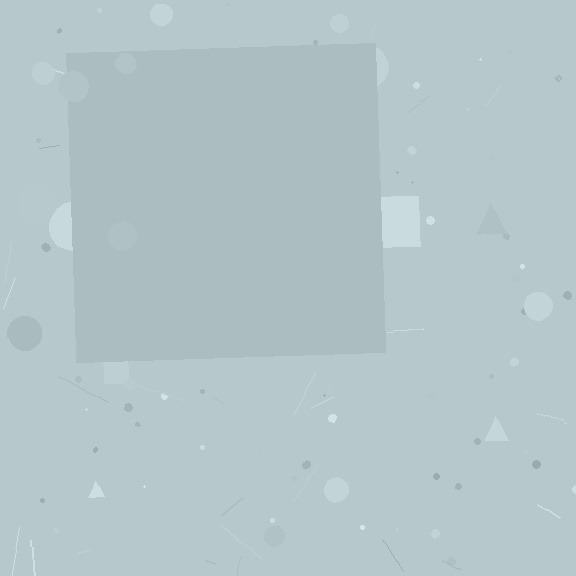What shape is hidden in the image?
A square is hidden in the image.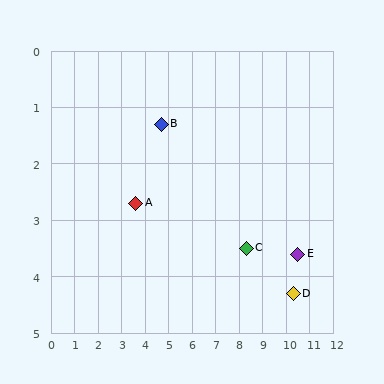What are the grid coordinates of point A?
Point A is at approximately (3.6, 2.7).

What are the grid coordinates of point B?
Point B is at approximately (4.7, 1.3).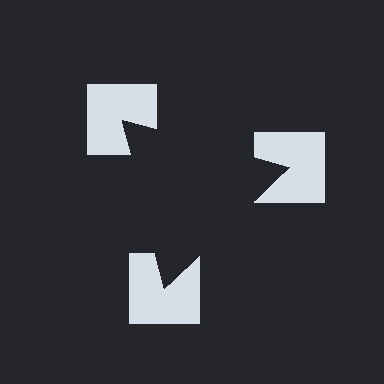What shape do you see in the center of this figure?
An illusory triangle — its edges are inferred from the aligned wedge cuts in the notched squares, not physically drawn.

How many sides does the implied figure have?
3 sides.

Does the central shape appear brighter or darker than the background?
It typically appears slightly darker than the background, even though no actual brightness change is drawn.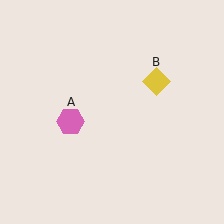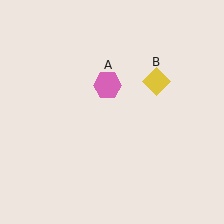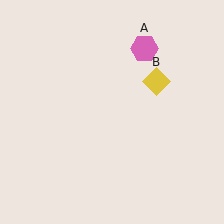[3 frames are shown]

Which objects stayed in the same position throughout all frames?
Yellow diamond (object B) remained stationary.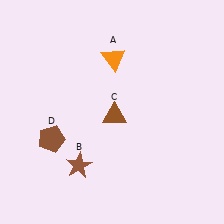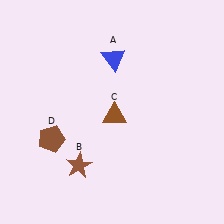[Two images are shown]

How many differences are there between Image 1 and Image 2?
There is 1 difference between the two images.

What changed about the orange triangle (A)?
In Image 1, A is orange. In Image 2, it changed to blue.